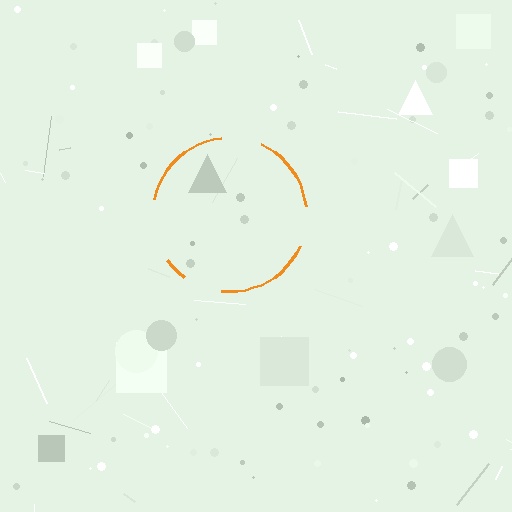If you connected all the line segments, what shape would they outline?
They would outline a circle.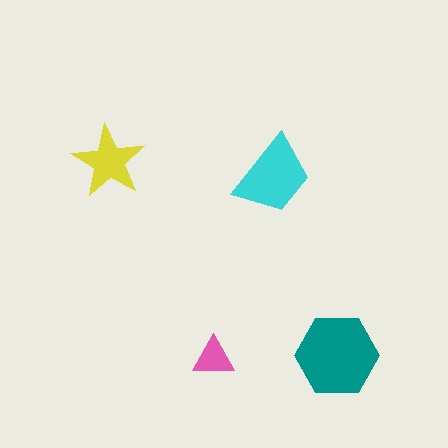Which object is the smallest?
The pink triangle.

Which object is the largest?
The teal hexagon.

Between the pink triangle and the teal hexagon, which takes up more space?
The teal hexagon.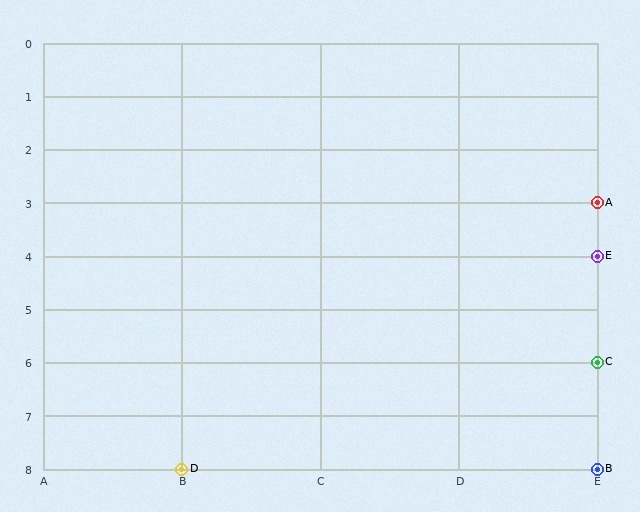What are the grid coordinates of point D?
Point D is at grid coordinates (B, 8).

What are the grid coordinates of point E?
Point E is at grid coordinates (E, 4).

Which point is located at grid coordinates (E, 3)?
Point A is at (E, 3).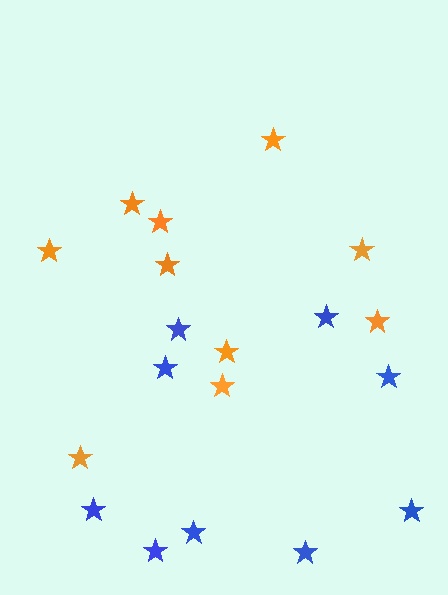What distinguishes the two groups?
There are 2 groups: one group of blue stars (9) and one group of orange stars (10).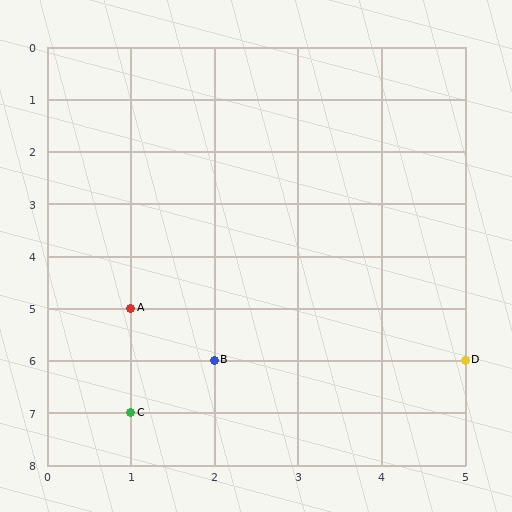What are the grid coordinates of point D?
Point D is at grid coordinates (5, 6).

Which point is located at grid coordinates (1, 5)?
Point A is at (1, 5).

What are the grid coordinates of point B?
Point B is at grid coordinates (2, 6).